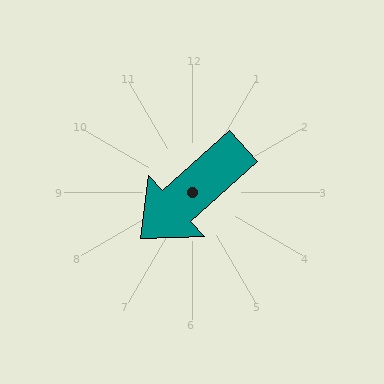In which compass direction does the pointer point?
Southwest.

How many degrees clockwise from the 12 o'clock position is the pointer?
Approximately 228 degrees.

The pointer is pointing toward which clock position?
Roughly 8 o'clock.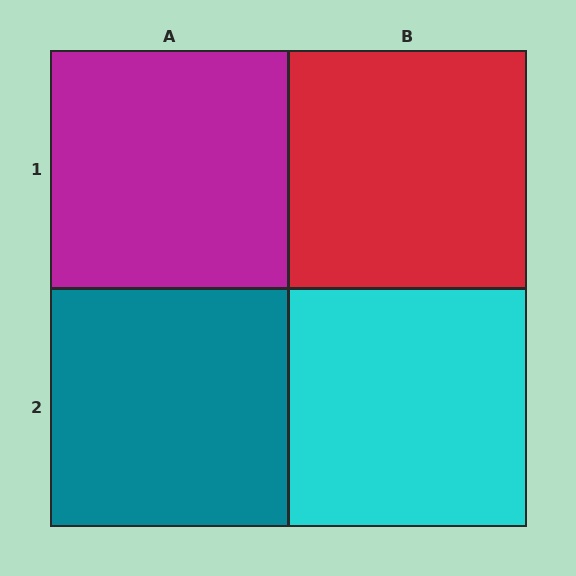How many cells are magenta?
1 cell is magenta.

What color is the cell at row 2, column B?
Cyan.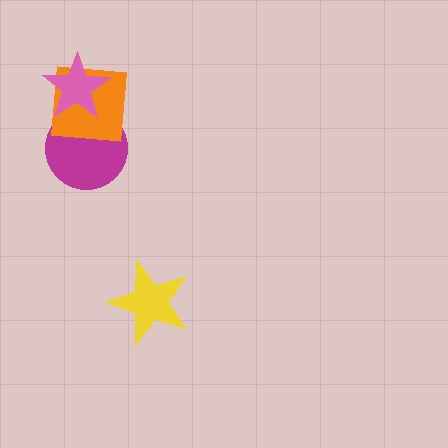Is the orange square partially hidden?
Yes, it is partially covered by another shape.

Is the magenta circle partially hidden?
Yes, it is partially covered by another shape.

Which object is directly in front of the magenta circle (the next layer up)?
The orange square is directly in front of the magenta circle.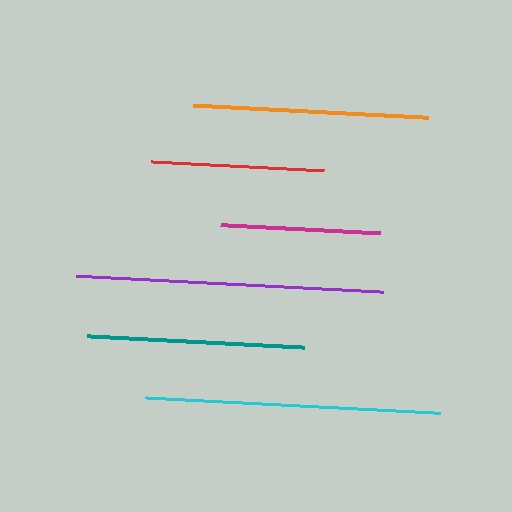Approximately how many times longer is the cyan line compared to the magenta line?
The cyan line is approximately 1.8 times the length of the magenta line.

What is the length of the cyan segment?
The cyan segment is approximately 295 pixels long.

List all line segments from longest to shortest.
From longest to shortest: purple, cyan, orange, teal, red, magenta.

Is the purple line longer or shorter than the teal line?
The purple line is longer than the teal line.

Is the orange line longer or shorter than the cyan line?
The cyan line is longer than the orange line.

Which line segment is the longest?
The purple line is the longest at approximately 307 pixels.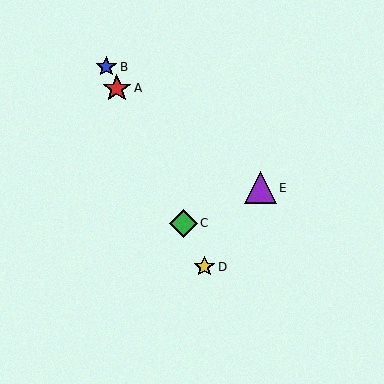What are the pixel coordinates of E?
Object E is at (260, 188).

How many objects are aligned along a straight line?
4 objects (A, B, C, D) are aligned along a straight line.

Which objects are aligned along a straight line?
Objects A, B, C, D are aligned along a straight line.